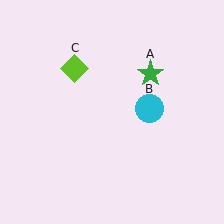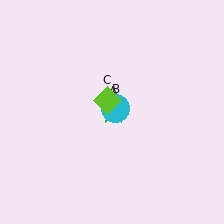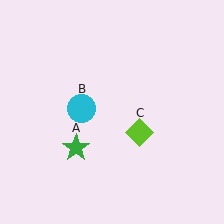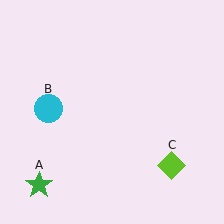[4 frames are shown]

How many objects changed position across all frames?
3 objects changed position: green star (object A), cyan circle (object B), lime diamond (object C).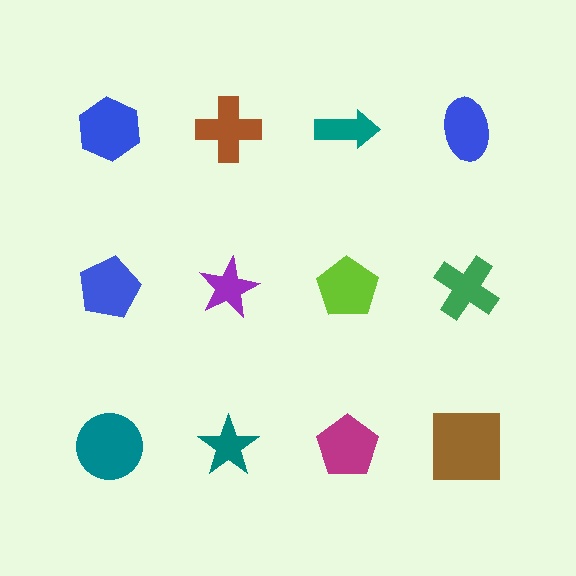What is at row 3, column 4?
A brown square.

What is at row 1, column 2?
A brown cross.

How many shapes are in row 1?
4 shapes.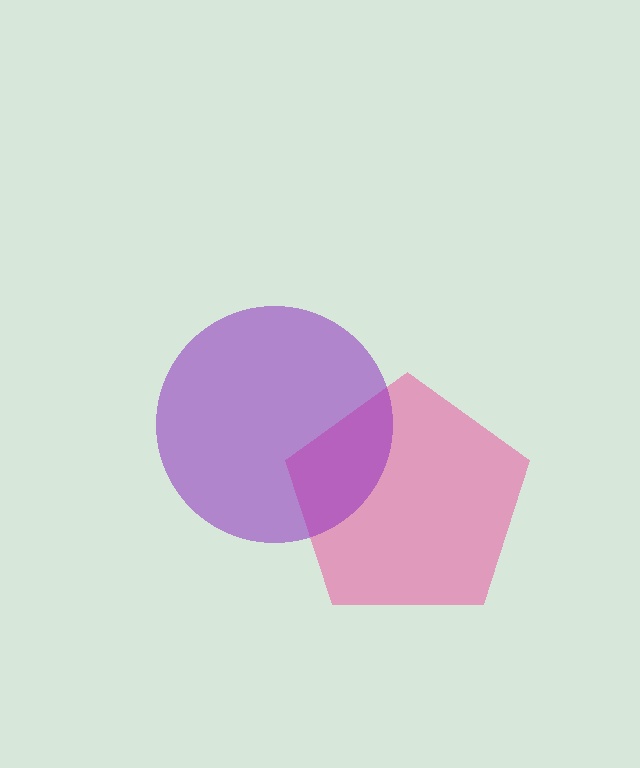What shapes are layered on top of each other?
The layered shapes are: a pink pentagon, a purple circle.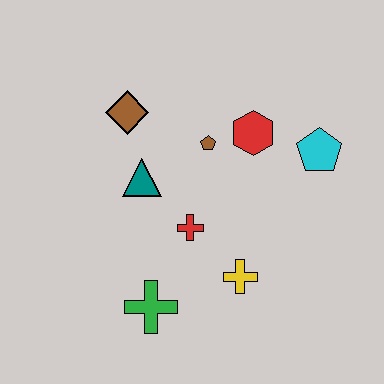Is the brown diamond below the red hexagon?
No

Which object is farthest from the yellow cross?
The brown diamond is farthest from the yellow cross.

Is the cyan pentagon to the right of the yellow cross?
Yes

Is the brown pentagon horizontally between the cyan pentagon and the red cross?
Yes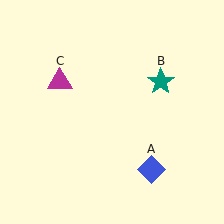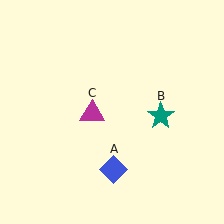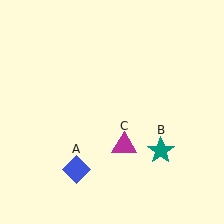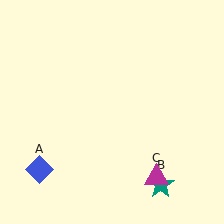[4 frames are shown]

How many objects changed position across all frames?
3 objects changed position: blue diamond (object A), teal star (object B), magenta triangle (object C).